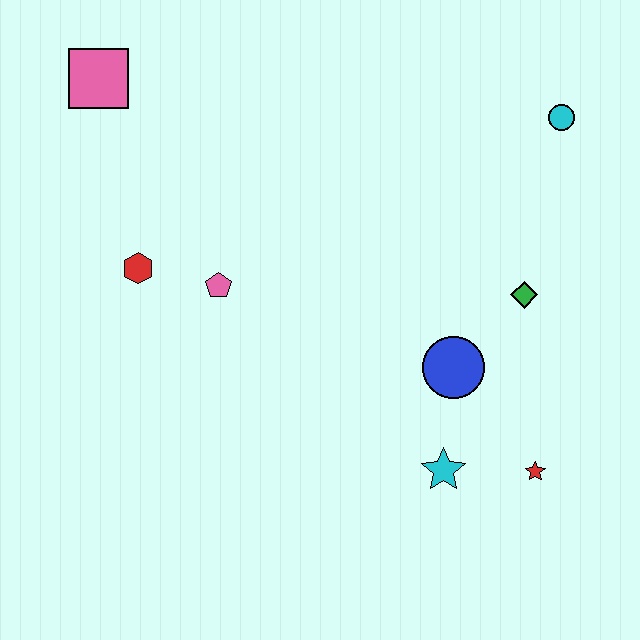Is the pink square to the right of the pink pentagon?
No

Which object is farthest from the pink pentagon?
The cyan circle is farthest from the pink pentagon.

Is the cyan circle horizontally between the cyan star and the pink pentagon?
No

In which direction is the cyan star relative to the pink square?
The cyan star is below the pink square.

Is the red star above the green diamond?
No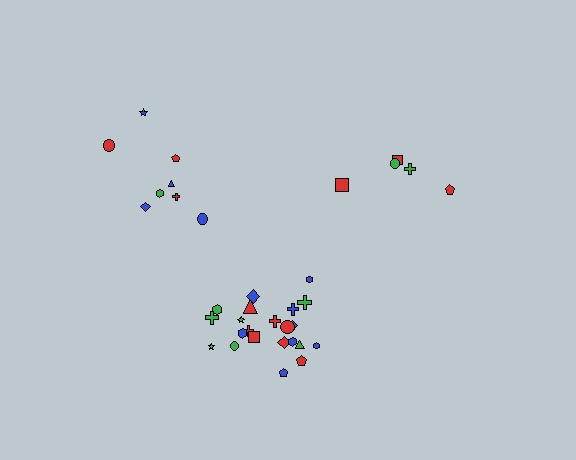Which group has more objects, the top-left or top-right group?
The top-left group.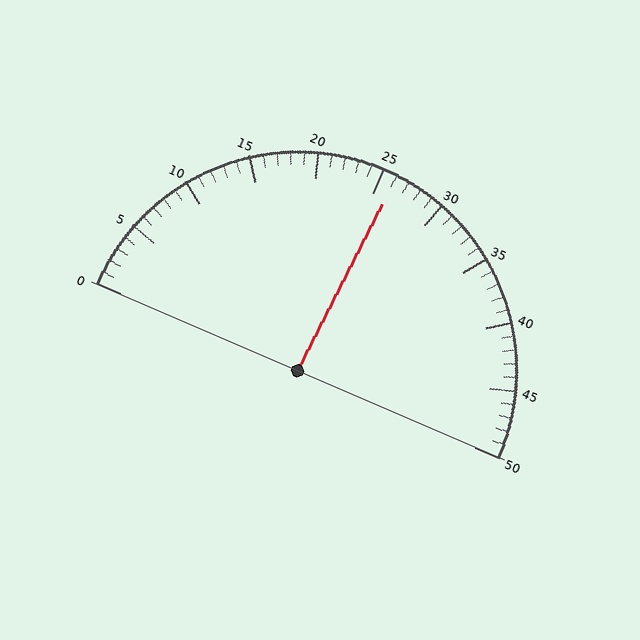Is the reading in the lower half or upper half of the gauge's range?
The reading is in the upper half of the range (0 to 50).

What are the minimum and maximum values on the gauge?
The gauge ranges from 0 to 50.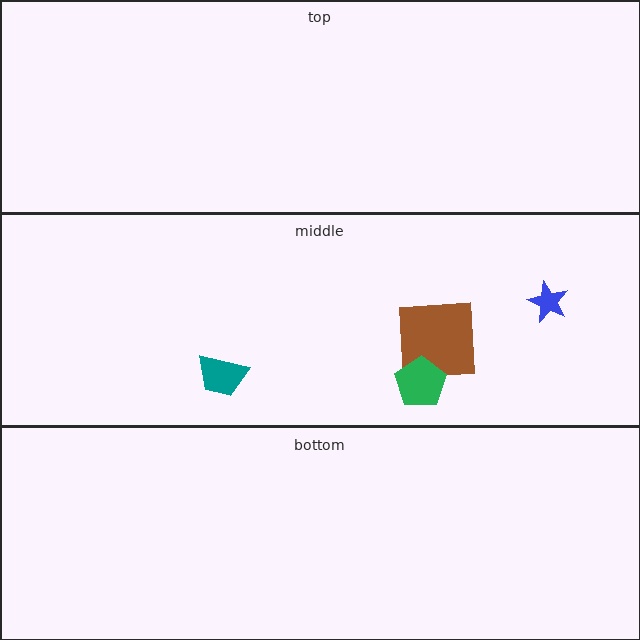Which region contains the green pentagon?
The middle region.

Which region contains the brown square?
The middle region.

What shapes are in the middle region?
The teal trapezoid, the blue star, the brown square, the green pentagon.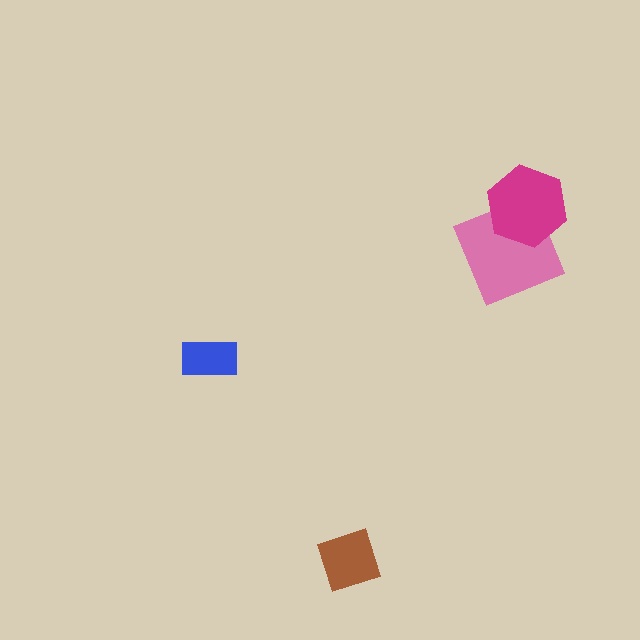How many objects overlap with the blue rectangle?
0 objects overlap with the blue rectangle.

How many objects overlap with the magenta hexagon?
1 object overlaps with the magenta hexagon.